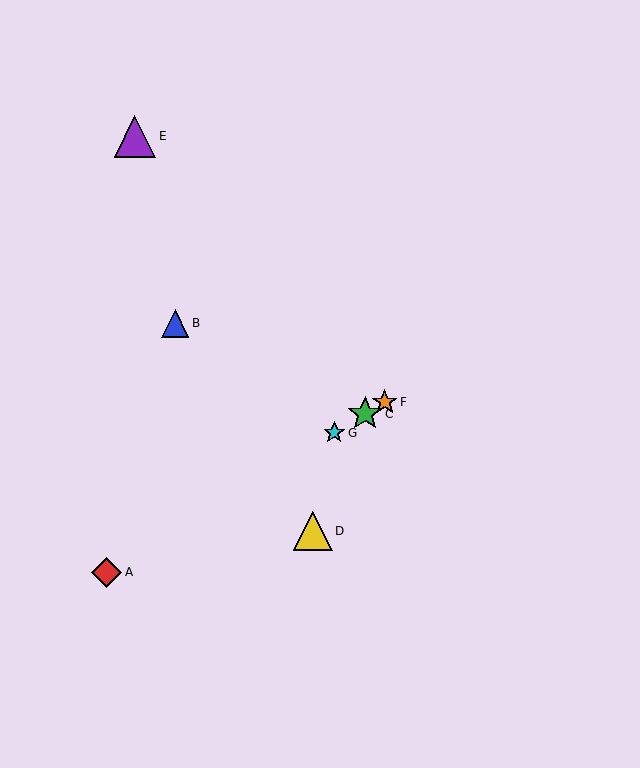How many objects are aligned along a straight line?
4 objects (A, C, F, G) are aligned along a straight line.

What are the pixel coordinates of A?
Object A is at (107, 572).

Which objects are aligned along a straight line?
Objects A, C, F, G are aligned along a straight line.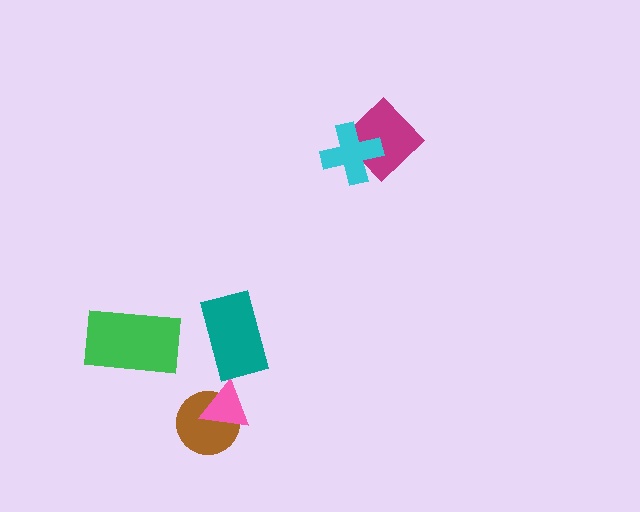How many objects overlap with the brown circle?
1 object overlaps with the brown circle.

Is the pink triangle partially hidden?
No, no other shape covers it.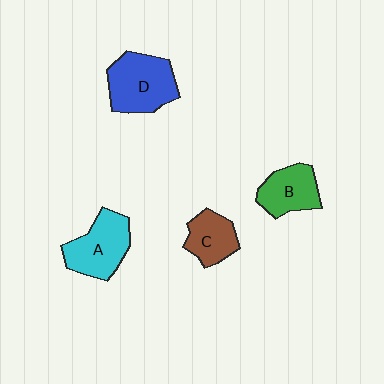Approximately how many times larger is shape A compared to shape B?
Approximately 1.3 times.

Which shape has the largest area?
Shape D (blue).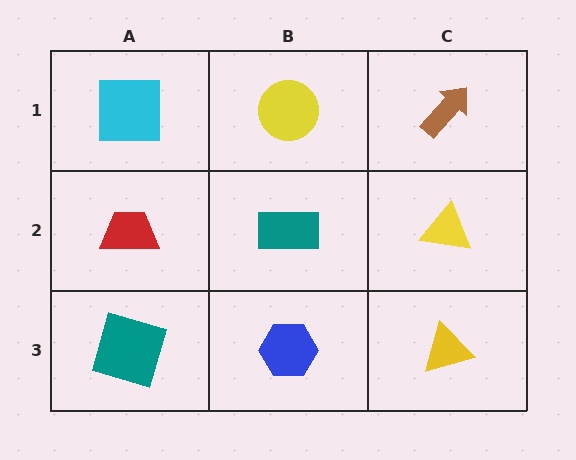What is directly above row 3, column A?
A red trapezoid.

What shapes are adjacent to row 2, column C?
A brown arrow (row 1, column C), a yellow triangle (row 3, column C), a teal rectangle (row 2, column B).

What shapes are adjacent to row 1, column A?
A red trapezoid (row 2, column A), a yellow circle (row 1, column B).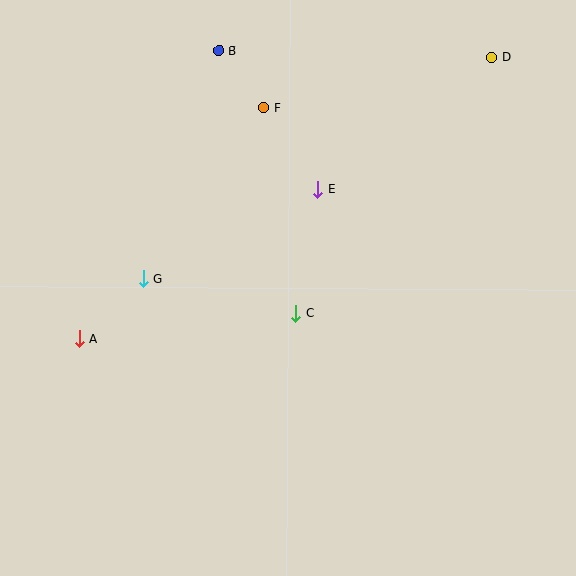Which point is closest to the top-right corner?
Point D is closest to the top-right corner.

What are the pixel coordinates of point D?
Point D is at (492, 58).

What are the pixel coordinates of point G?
Point G is at (143, 279).